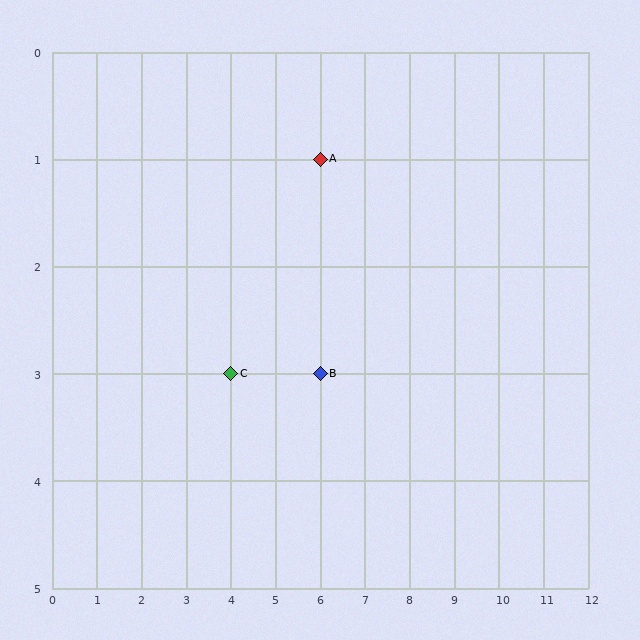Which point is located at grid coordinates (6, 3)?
Point B is at (6, 3).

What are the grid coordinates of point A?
Point A is at grid coordinates (6, 1).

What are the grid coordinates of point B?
Point B is at grid coordinates (6, 3).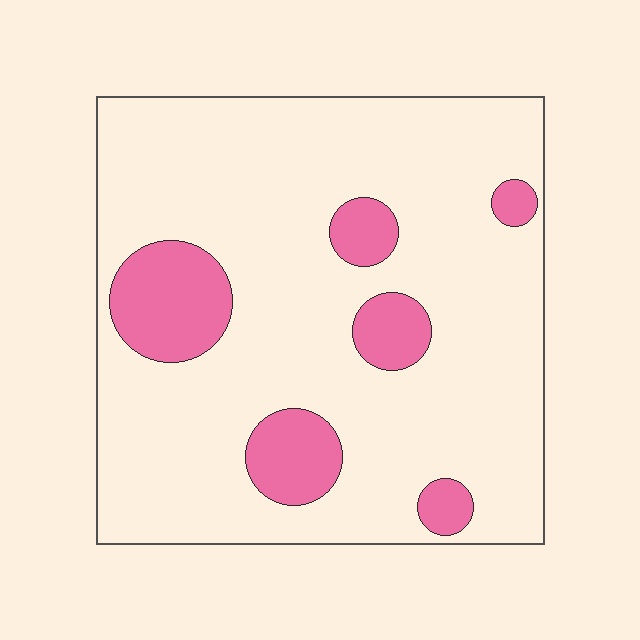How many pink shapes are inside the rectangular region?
6.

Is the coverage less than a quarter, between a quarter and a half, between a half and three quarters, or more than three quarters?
Less than a quarter.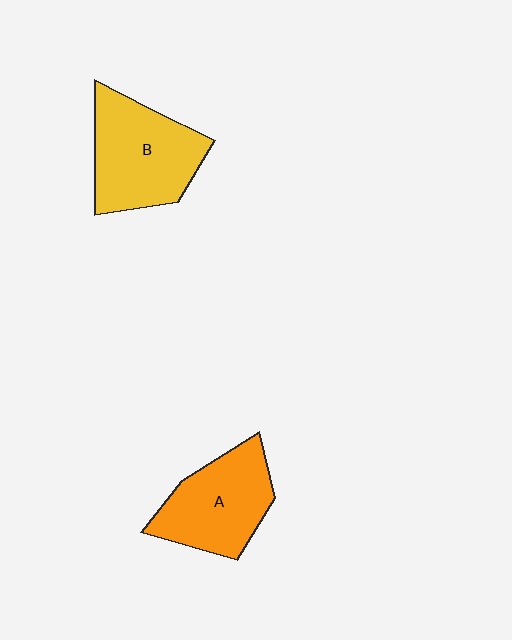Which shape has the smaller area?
Shape A (orange).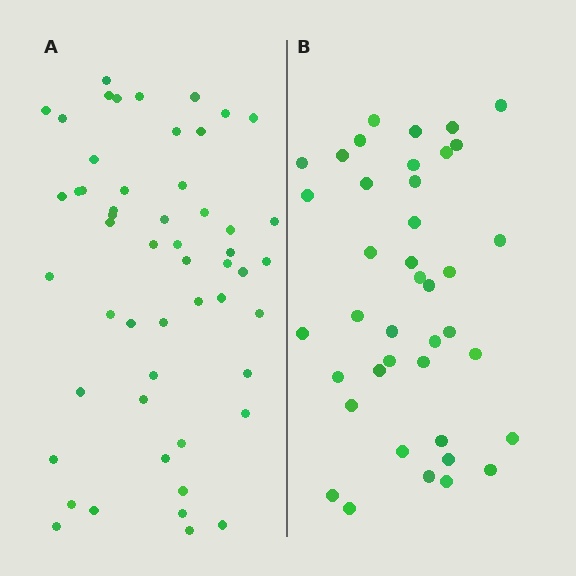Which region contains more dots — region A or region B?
Region A (the left region) has more dots.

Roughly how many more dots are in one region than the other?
Region A has approximately 15 more dots than region B.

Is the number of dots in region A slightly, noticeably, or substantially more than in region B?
Region A has noticeably more, but not dramatically so. The ratio is roughly 1.3 to 1.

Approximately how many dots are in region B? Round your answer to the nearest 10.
About 40 dots.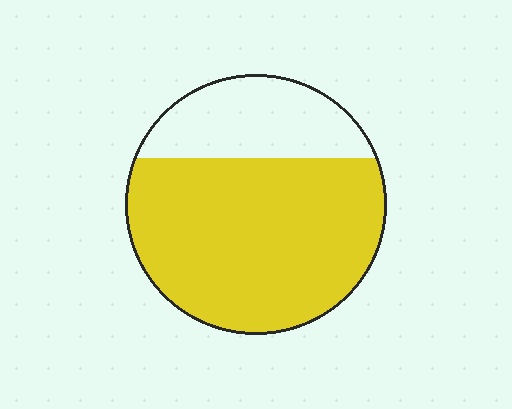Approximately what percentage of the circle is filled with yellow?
Approximately 70%.